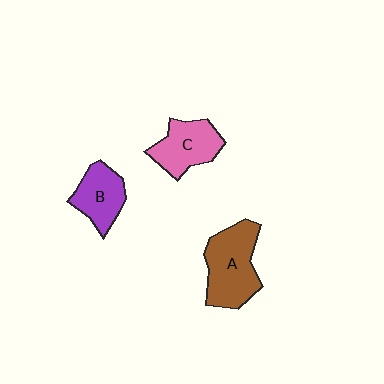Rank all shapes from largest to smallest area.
From largest to smallest: A (brown), C (pink), B (purple).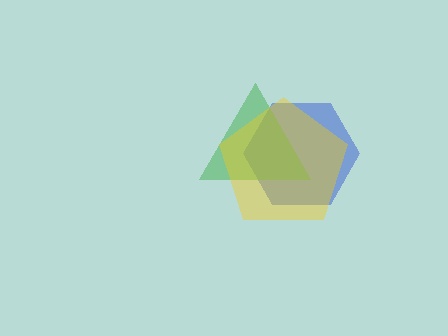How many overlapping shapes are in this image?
There are 3 overlapping shapes in the image.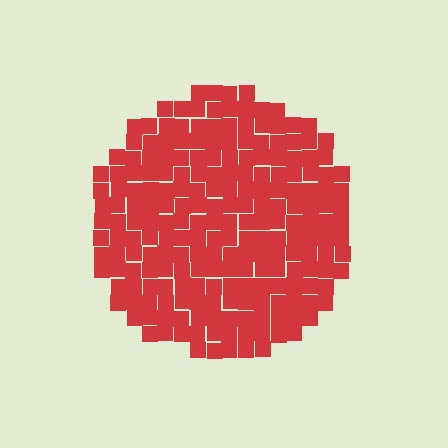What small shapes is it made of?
It is made of small squares.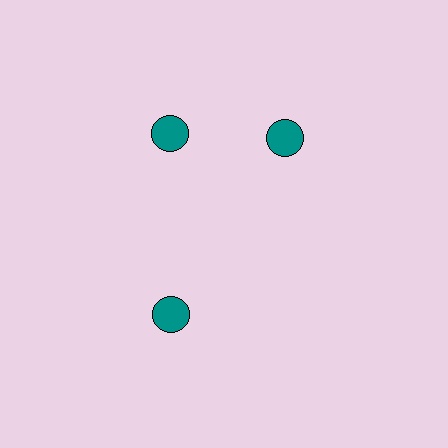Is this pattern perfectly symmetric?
No. The 3 teal circles are arranged in a ring, but one element near the 3 o'clock position is rotated out of alignment along the ring, breaking the 3-fold rotational symmetry.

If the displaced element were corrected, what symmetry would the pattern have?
It would have 3-fold rotational symmetry — the pattern would map onto itself every 120 degrees.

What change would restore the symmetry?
The symmetry would be restored by rotating it back into even spacing with its neighbors so that all 3 circles sit at equal angles and equal distance from the center.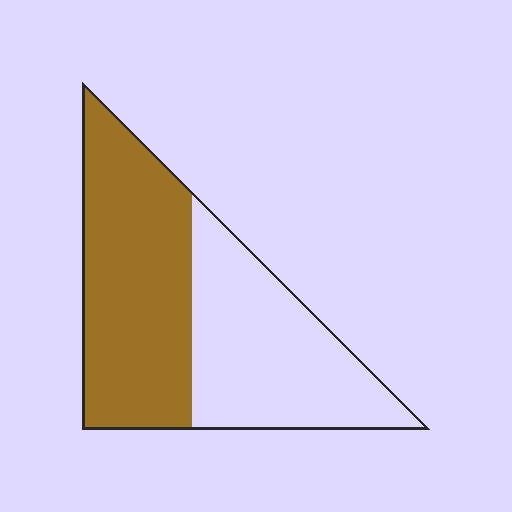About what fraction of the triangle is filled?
About one half (1/2).